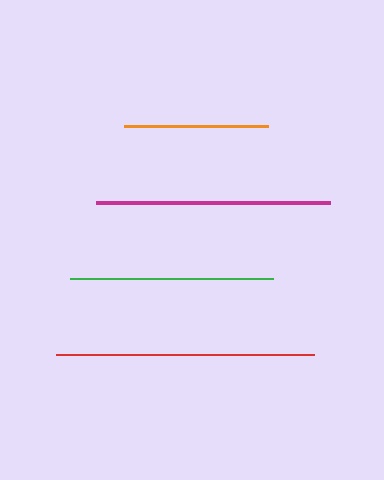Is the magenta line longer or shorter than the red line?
The red line is longer than the magenta line.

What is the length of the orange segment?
The orange segment is approximately 144 pixels long.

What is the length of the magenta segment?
The magenta segment is approximately 234 pixels long.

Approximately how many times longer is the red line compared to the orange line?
The red line is approximately 1.8 times the length of the orange line.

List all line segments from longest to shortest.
From longest to shortest: red, magenta, green, orange.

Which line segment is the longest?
The red line is the longest at approximately 258 pixels.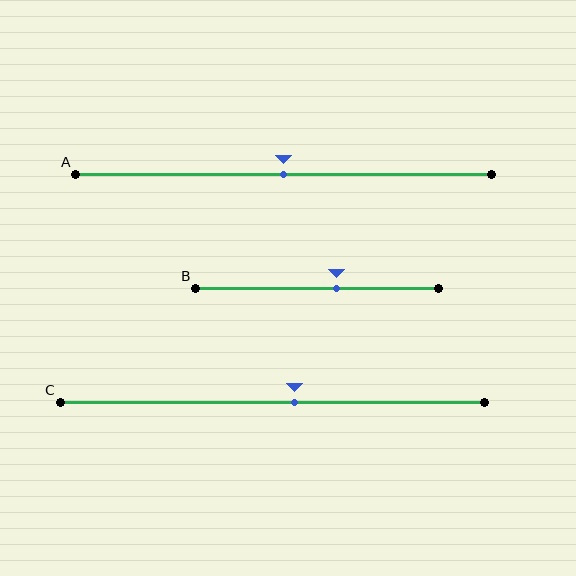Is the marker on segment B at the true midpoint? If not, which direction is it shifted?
No, the marker on segment B is shifted to the right by about 8% of the segment length.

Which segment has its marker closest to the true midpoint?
Segment A has its marker closest to the true midpoint.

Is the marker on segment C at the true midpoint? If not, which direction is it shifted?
No, the marker on segment C is shifted to the right by about 5% of the segment length.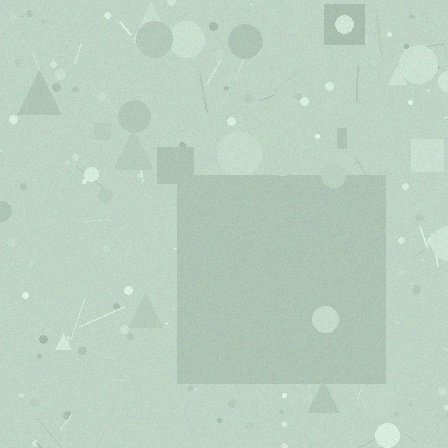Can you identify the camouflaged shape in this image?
The camouflaged shape is a square.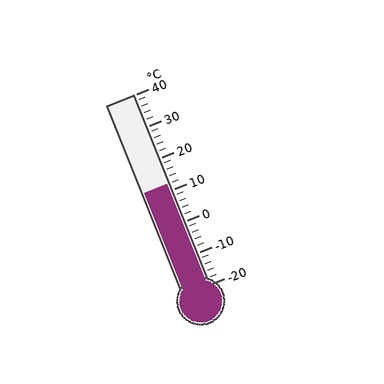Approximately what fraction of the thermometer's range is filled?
The thermometer is filled to approximately 55% of its range.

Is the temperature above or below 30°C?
The temperature is below 30°C.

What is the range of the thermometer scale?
The thermometer scale ranges from -20°C to 40°C.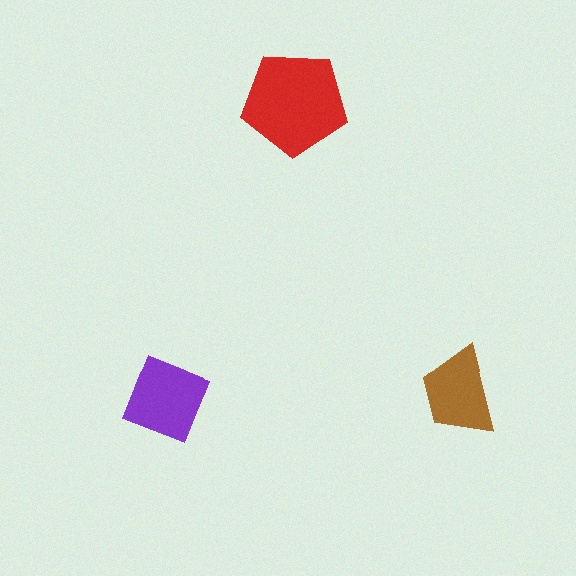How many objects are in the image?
There are 3 objects in the image.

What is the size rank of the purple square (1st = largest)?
2nd.